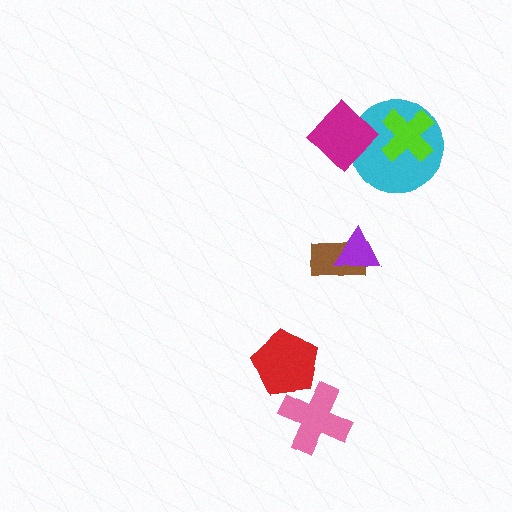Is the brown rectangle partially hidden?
Yes, it is partially covered by another shape.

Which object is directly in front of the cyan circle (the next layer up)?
The lime cross is directly in front of the cyan circle.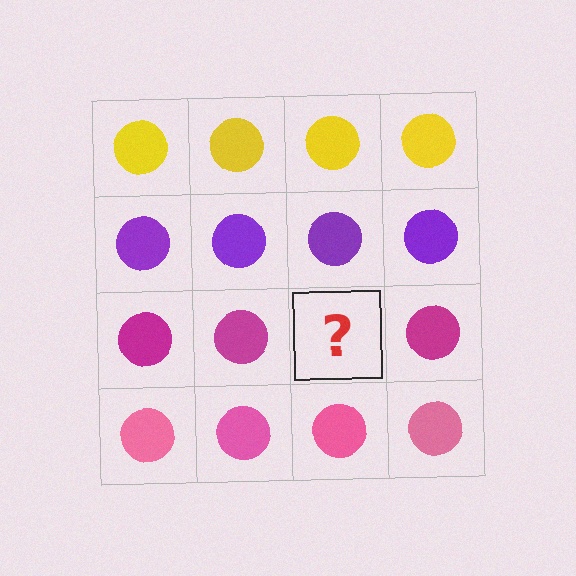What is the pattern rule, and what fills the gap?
The rule is that each row has a consistent color. The gap should be filled with a magenta circle.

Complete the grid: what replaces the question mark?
The question mark should be replaced with a magenta circle.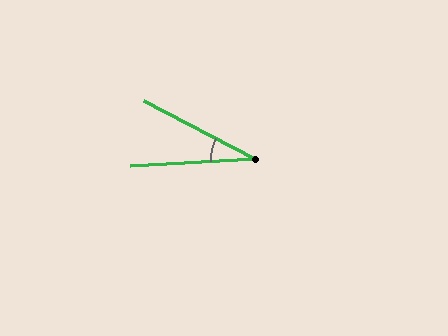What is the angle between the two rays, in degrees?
Approximately 31 degrees.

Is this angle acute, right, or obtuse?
It is acute.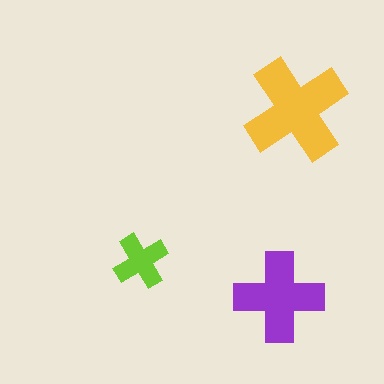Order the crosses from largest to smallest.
the yellow one, the purple one, the lime one.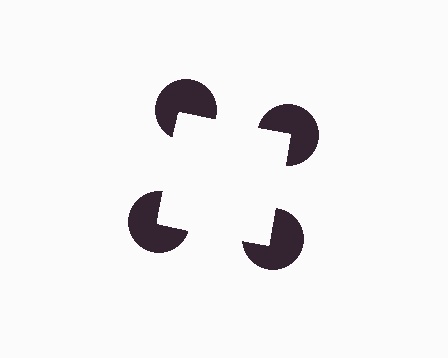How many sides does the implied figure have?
4 sides.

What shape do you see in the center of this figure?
An illusory square — its edges are inferred from the aligned wedge cuts in the pac-man discs, not physically drawn.